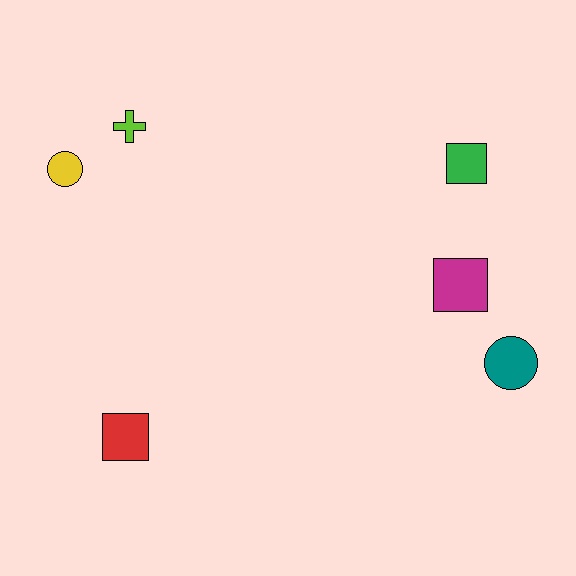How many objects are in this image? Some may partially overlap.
There are 6 objects.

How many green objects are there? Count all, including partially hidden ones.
There is 1 green object.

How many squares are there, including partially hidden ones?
There are 3 squares.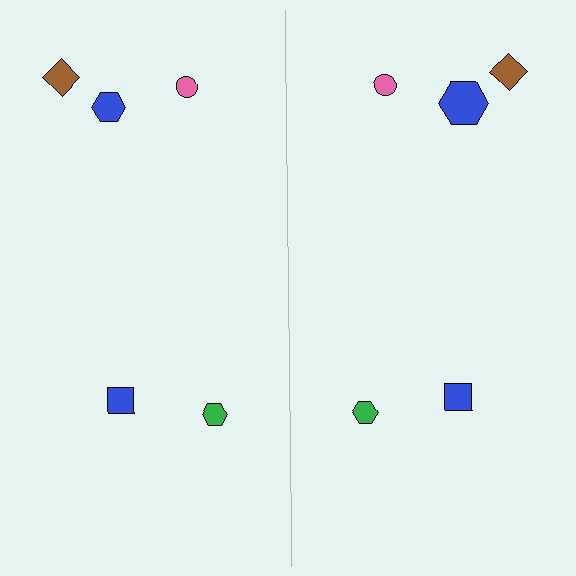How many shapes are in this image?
There are 10 shapes in this image.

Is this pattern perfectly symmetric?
No, the pattern is not perfectly symmetric. The blue hexagon on the right side has a different size than its mirror counterpart.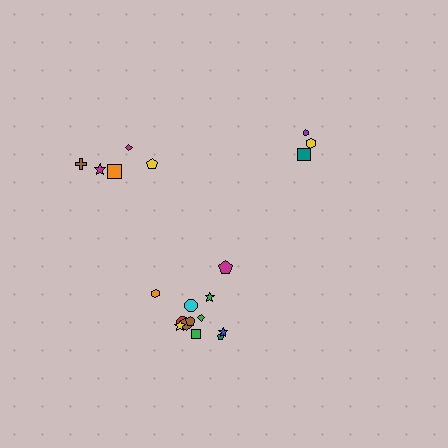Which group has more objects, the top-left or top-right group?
The top-left group.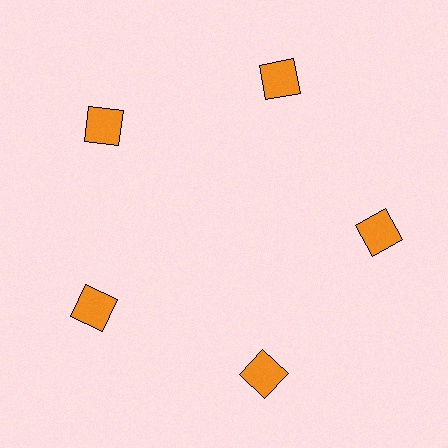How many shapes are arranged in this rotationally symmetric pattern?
There are 5 shapes, arranged in 5 groups of 1.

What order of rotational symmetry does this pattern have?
This pattern has 5-fold rotational symmetry.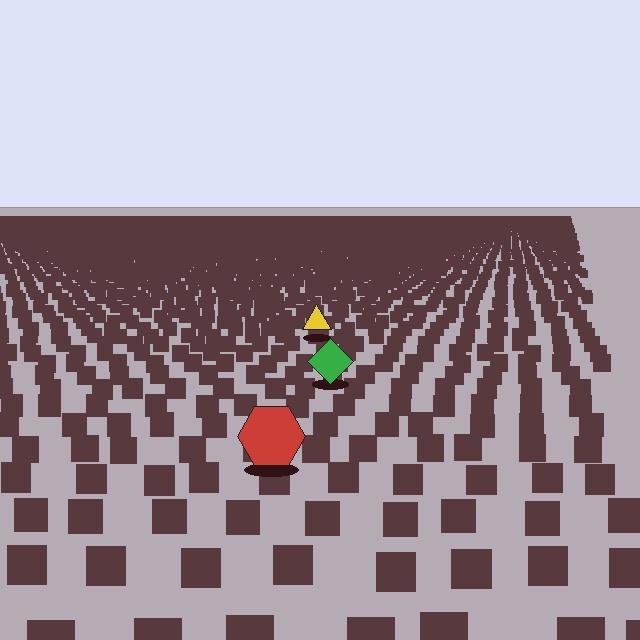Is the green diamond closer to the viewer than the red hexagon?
No. The red hexagon is closer — you can tell from the texture gradient: the ground texture is coarser near it.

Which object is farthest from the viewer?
The yellow triangle is farthest from the viewer. It appears smaller and the ground texture around it is denser.